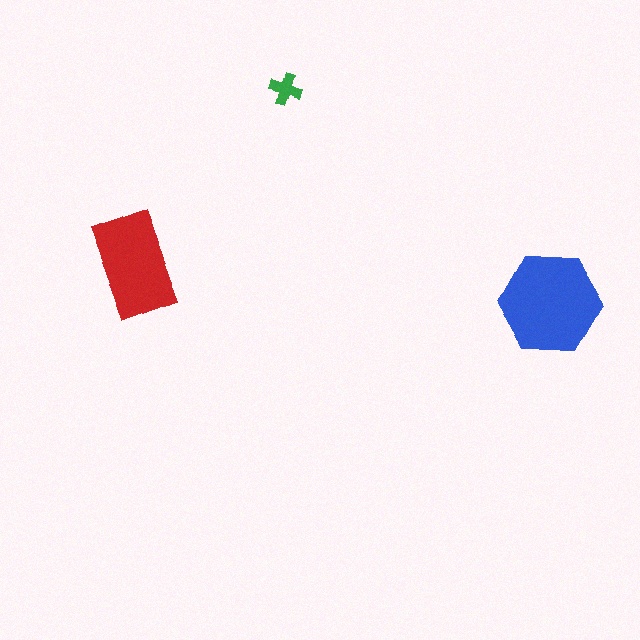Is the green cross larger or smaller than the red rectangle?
Smaller.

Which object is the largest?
The blue hexagon.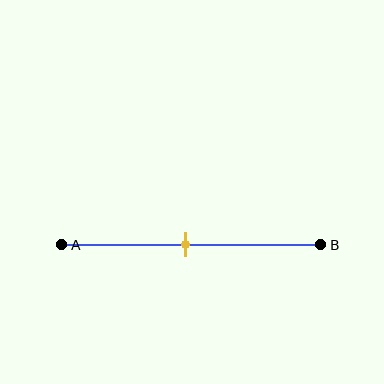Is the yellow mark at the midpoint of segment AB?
Yes, the mark is approximately at the midpoint.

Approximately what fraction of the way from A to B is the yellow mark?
The yellow mark is approximately 50% of the way from A to B.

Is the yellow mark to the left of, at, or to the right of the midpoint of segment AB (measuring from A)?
The yellow mark is approximately at the midpoint of segment AB.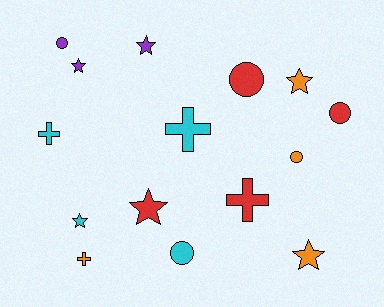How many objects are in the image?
There are 15 objects.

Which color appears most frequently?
Cyan, with 4 objects.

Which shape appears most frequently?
Star, with 6 objects.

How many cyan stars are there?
There is 1 cyan star.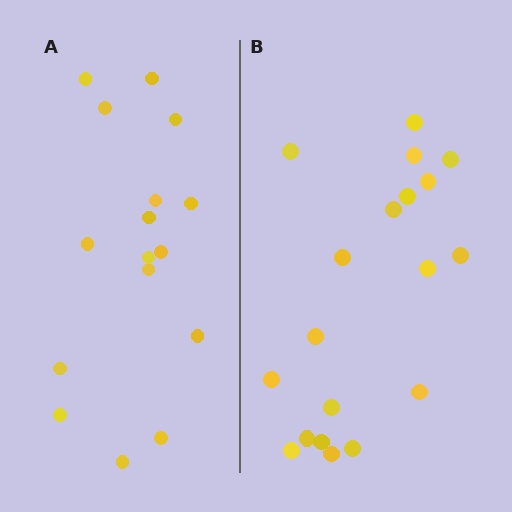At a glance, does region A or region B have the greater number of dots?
Region B (the right region) has more dots.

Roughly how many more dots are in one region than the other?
Region B has just a few more — roughly 2 or 3 more dots than region A.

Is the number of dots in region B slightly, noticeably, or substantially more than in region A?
Region B has only slightly more — the two regions are fairly close. The ratio is roughly 1.2 to 1.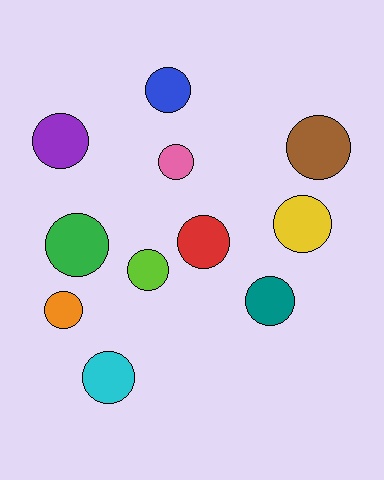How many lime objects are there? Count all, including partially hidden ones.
There is 1 lime object.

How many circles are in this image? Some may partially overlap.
There are 11 circles.